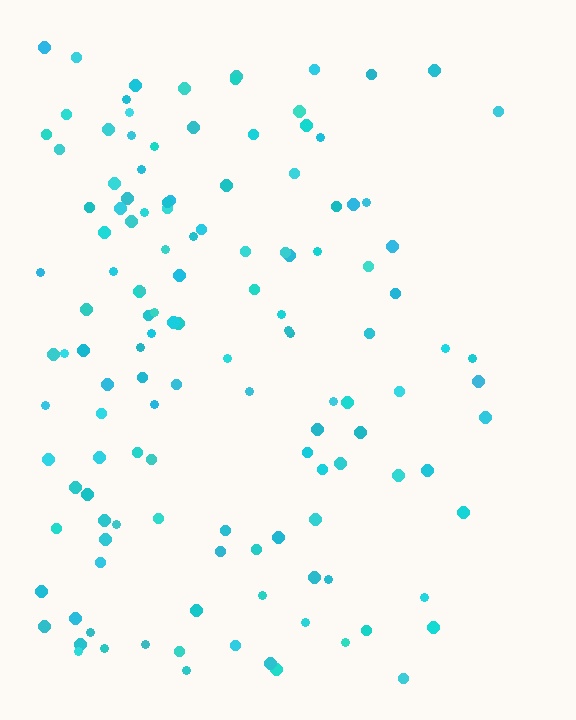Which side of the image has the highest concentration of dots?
The left.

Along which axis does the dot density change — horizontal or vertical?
Horizontal.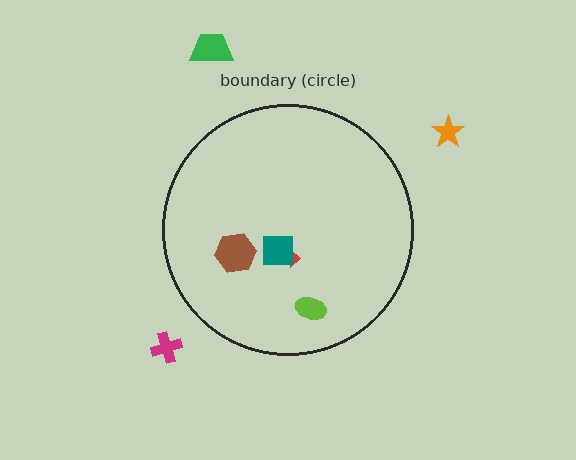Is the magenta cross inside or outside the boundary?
Outside.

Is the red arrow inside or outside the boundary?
Inside.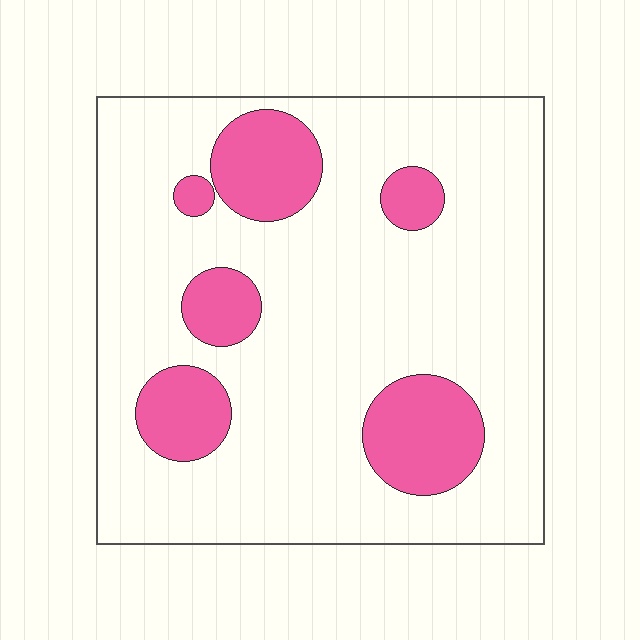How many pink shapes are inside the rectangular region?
6.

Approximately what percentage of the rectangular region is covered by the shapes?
Approximately 20%.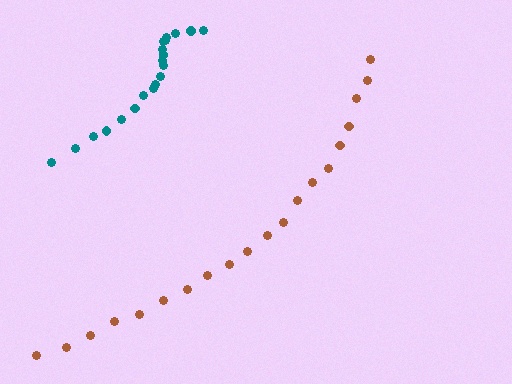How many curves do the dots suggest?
There are 2 distinct paths.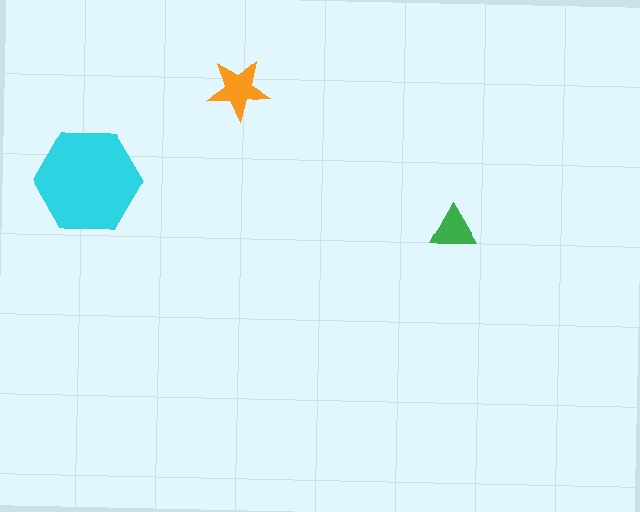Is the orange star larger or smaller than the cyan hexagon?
Smaller.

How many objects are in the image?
There are 3 objects in the image.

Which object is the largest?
The cyan hexagon.